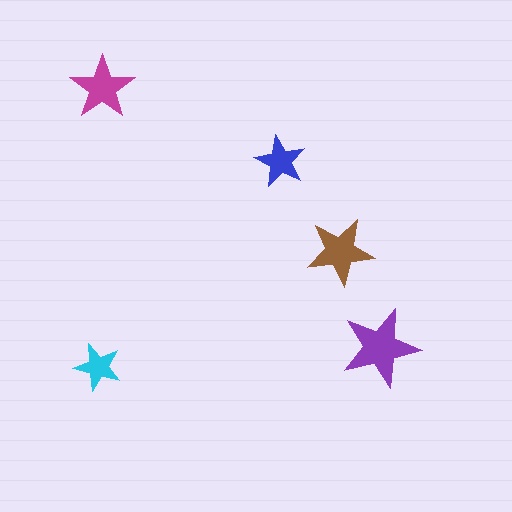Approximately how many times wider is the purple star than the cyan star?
About 1.5 times wider.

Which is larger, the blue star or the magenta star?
The magenta one.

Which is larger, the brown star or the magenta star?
The brown one.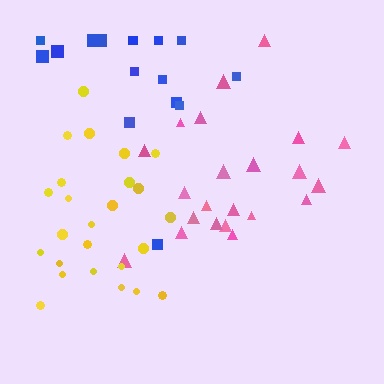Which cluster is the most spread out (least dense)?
Blue.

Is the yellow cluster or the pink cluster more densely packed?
Yellow.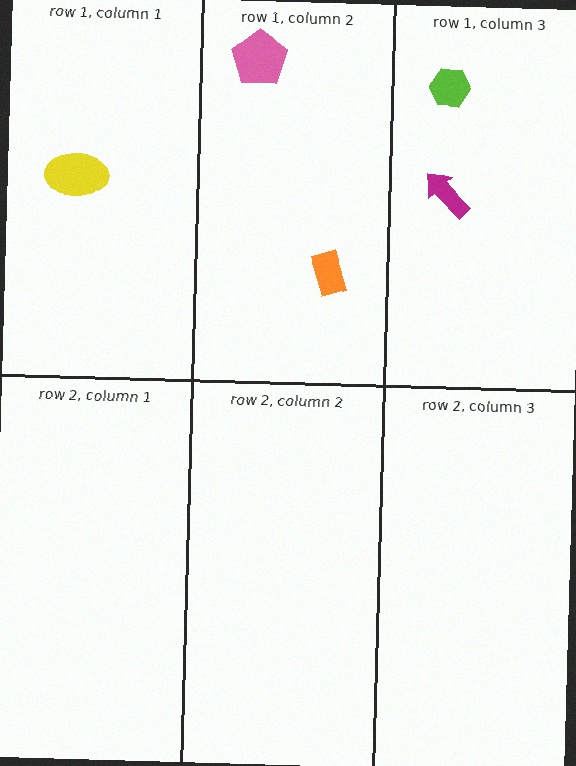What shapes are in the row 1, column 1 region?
The yellow ellipse.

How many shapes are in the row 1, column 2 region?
2.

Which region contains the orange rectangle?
The row 1, column 2 region.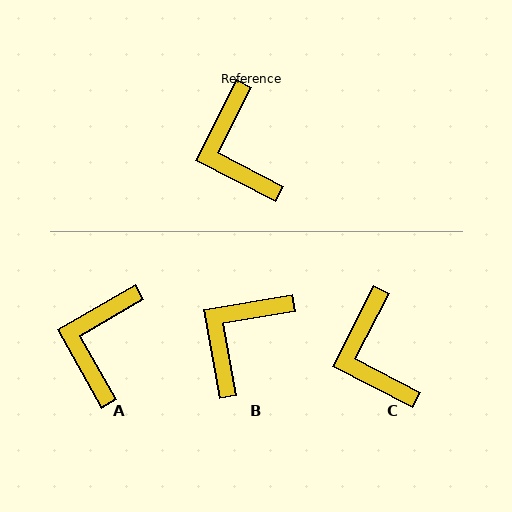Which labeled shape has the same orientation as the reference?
C.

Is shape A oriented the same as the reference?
No, it is off by about 33 degrees.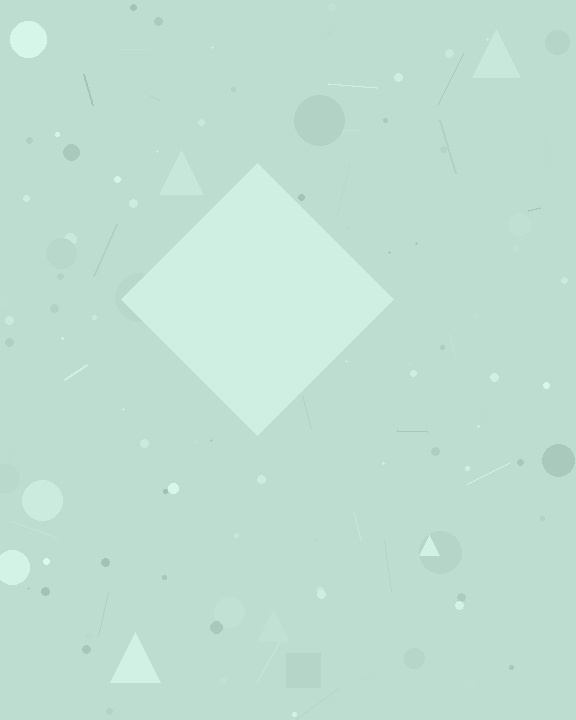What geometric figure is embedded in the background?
A diamond is embedded in the background.